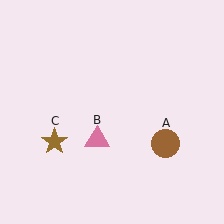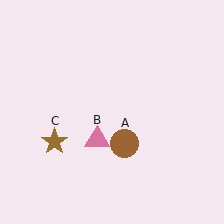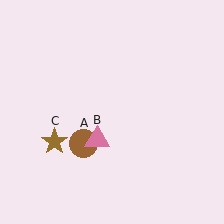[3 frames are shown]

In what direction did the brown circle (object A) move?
The brown circle (object A) moved left.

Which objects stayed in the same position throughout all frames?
Pink triangle (object B) and brown star (object C) remained stationary.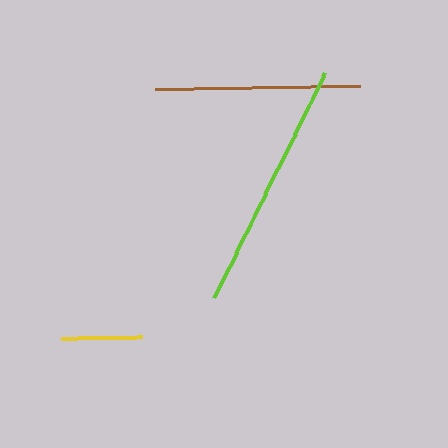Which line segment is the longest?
The lime line is the longest at approximately 251 pixels.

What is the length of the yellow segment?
The yellow segment is approximately 81 pixels long.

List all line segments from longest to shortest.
From longest to shortest: lime, brown, yellow.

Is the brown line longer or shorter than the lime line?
The lime line is longer than the brown line.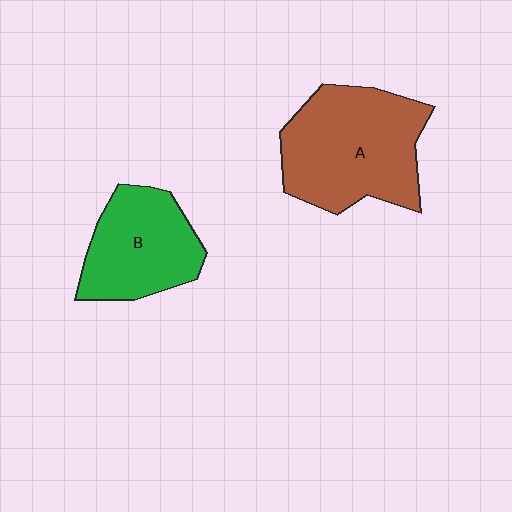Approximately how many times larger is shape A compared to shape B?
Approximately 1.4 times.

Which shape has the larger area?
Shape A (brown).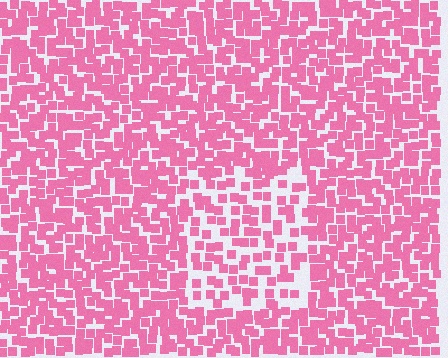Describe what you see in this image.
The image contains small pink elements arranged at two different densities. A rectangle-shaped region is visible where the elements are less densely packed than the surrounding area.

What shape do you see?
I see a rectangle.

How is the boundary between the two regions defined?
The boundary is defined by a change in element density (approximately 1.6x ratio). All elements are the same color, size, and shape.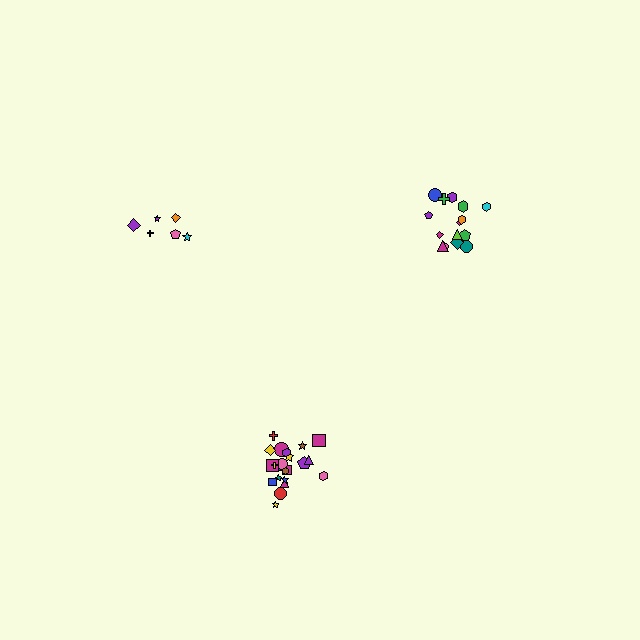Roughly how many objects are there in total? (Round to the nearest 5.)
Roughly 45 objects in total.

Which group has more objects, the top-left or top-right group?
The top-right group.